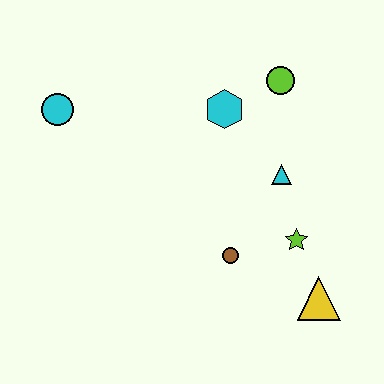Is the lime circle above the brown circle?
Yes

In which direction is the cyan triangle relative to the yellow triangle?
The cyan triangle is above the yellow triangle.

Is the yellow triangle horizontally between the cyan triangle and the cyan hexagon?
No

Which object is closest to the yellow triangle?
The lime star is closest to the yellow triangle.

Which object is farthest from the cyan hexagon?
The yellow triangle is farthest from the cyan hexagon.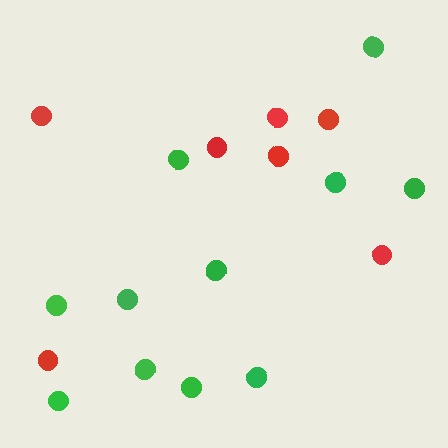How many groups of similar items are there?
There are 2 groups: one group of red circles (7) and one group of green circles (11).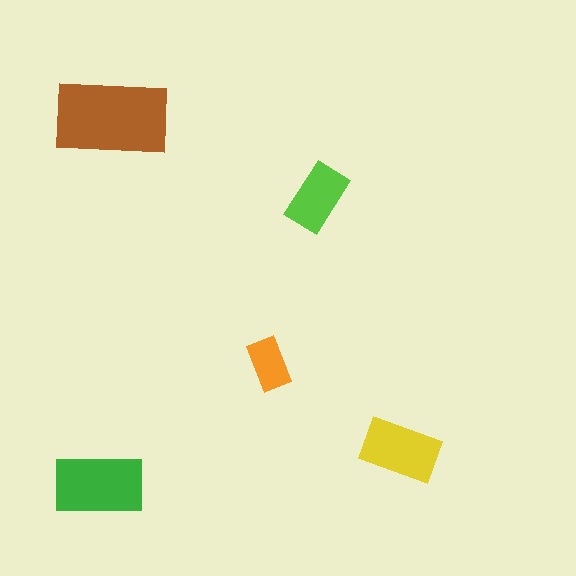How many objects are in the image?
There are 5 objects in the image.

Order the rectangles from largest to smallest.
the brown one, the green one, the yellow one, the lime one, the orange one.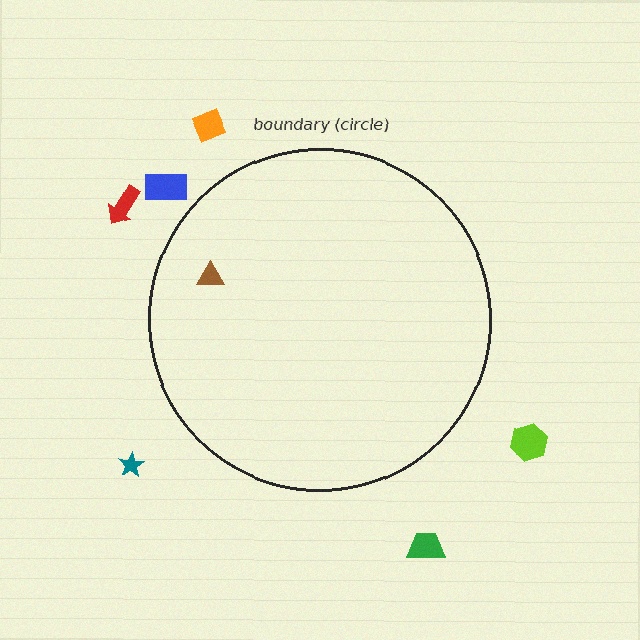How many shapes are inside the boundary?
1 inside, 6 outside.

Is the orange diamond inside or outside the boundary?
Outside.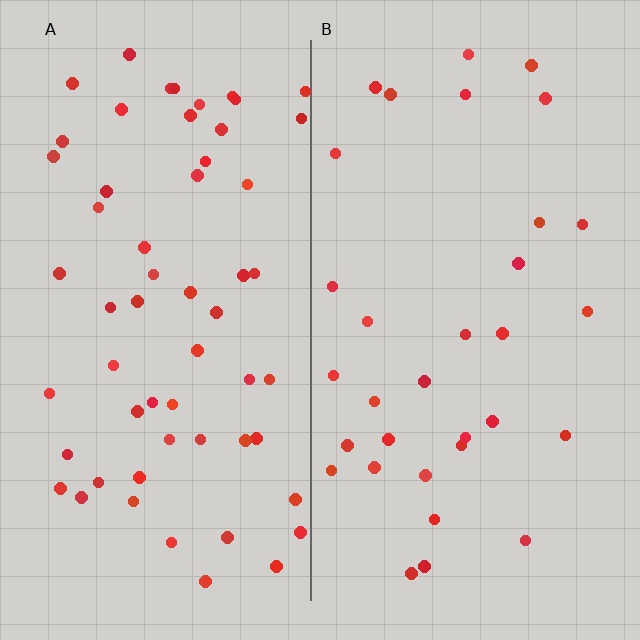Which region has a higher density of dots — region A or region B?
A (the left).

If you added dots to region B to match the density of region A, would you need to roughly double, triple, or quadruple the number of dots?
Approximately double.